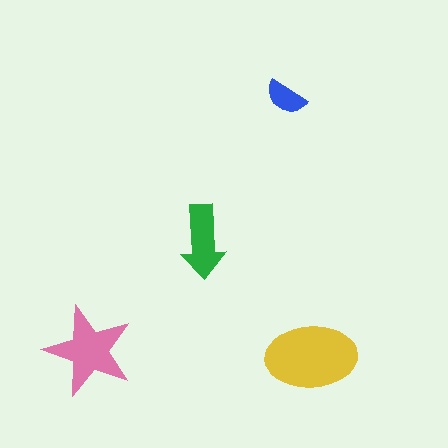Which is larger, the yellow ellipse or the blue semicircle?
The yellow ellipse.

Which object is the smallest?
The blue semicircle.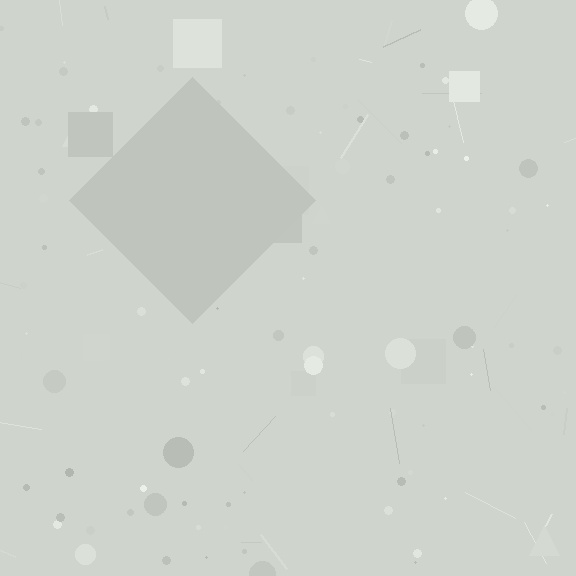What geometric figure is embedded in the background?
A diamond is embedded in the background.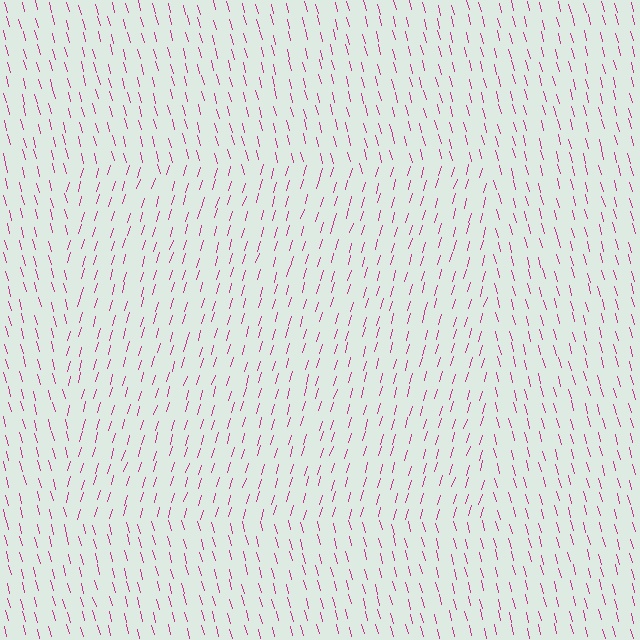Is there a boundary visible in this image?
Yes, there is a texture boundary formed by a change in line orientation.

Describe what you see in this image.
The image is filled with small magenta line segments. A rectangle region in the image has lines oriented differently from the surrounding lines, creating a visible texture boundary.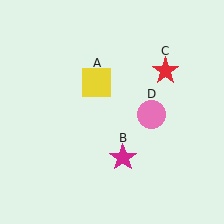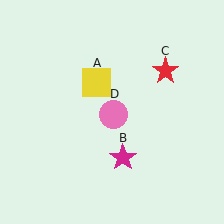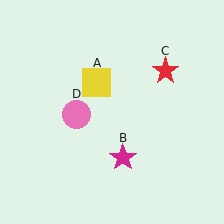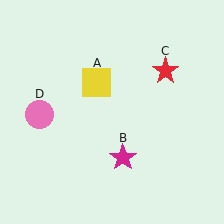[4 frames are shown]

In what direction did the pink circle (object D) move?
The pink circle (object D) moved left.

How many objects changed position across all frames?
1 object changed position: pink circle (object D).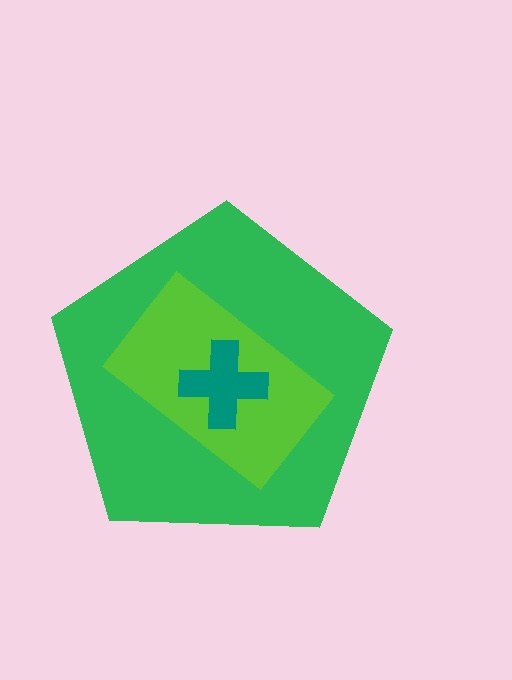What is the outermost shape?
The green pentagon.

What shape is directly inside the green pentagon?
The lime rectangle.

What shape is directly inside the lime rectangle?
The teal cross.